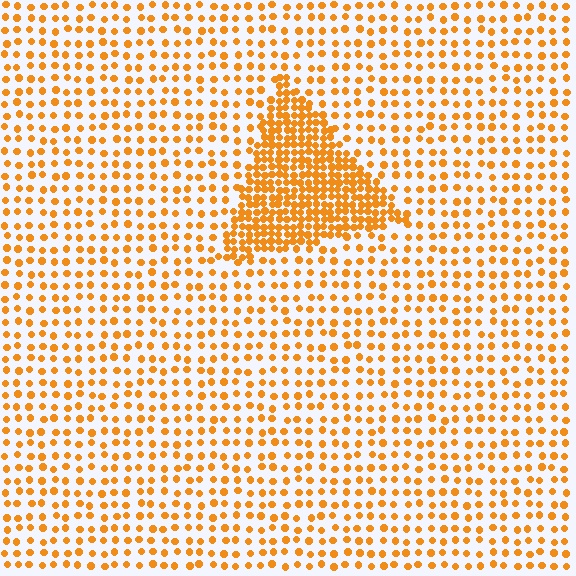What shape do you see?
I see a triangle.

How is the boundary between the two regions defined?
The boundary is defined by a change in element density (approximately 2.7x ratio). All elements are the same color, size, and shape.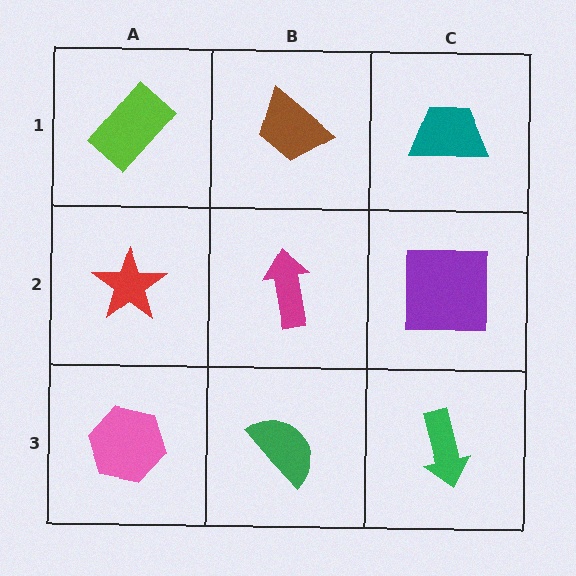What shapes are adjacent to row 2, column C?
A teal trapezoid (row 1, column C), a green arrow (row 3, column C), a magenta arrow (row 2, column B).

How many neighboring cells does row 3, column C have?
2.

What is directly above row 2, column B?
A brown trapezoid.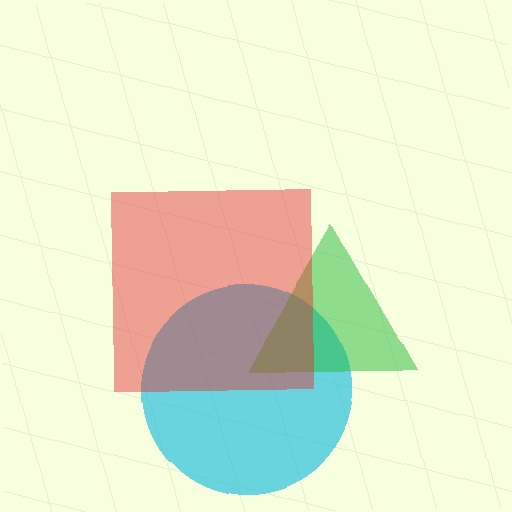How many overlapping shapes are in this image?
There are 3 overlapping shapes in the image.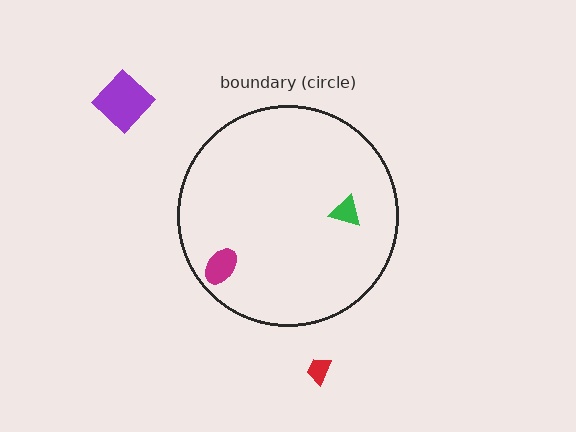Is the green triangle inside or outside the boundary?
Inside.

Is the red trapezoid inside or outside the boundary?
Outside.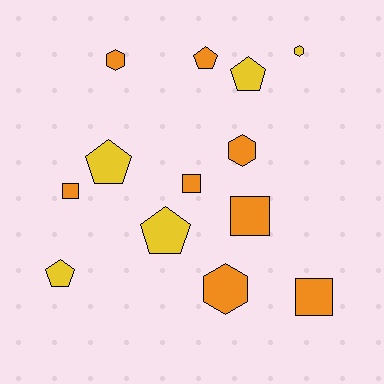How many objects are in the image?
There are 13 objects.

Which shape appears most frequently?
Pentagon, with 5 objects.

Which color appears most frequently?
Orange, with 8 objects.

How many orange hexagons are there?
There are 3 orange hexagons.